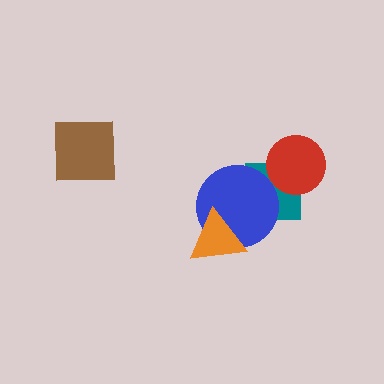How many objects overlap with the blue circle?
2 objects overlap with the blue circle.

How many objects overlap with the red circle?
1 object overlaps with the red circle.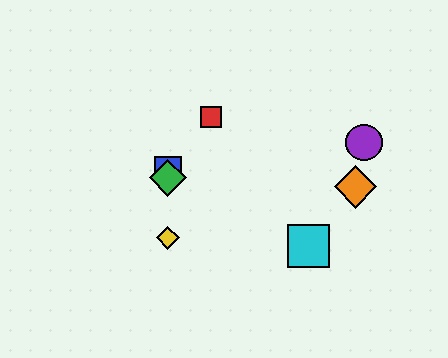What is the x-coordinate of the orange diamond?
The orange diamond is at x≈355.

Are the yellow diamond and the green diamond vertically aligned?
Yes, both are at x≈168.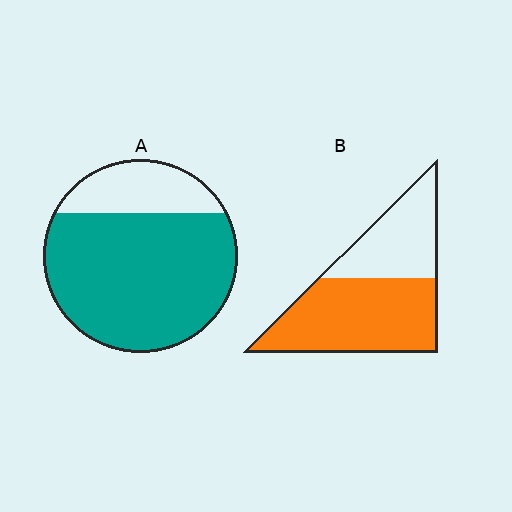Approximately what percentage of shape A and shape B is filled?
A is approximately 75% and B is approximately 60%.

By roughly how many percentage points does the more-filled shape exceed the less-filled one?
By roughly 15 percentage points (A over B).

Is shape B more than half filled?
Yes.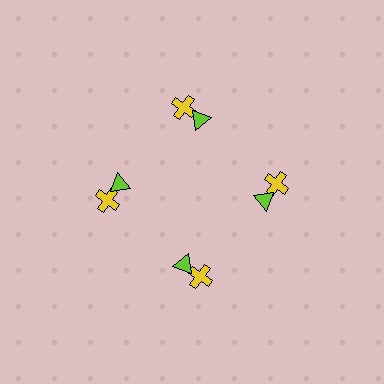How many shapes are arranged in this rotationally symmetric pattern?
There are 8 shapes, arranged in 4 groups of 2.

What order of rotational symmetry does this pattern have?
This pattern has 4-fold rotational symmetry.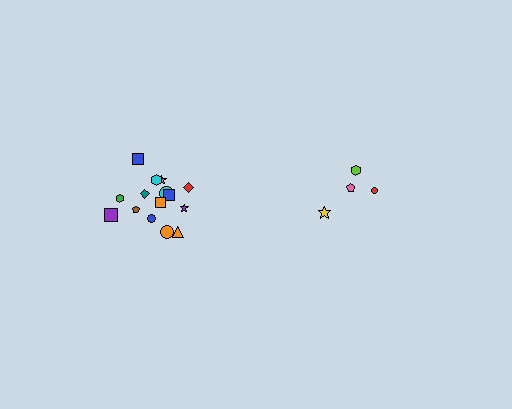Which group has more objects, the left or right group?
The left group.